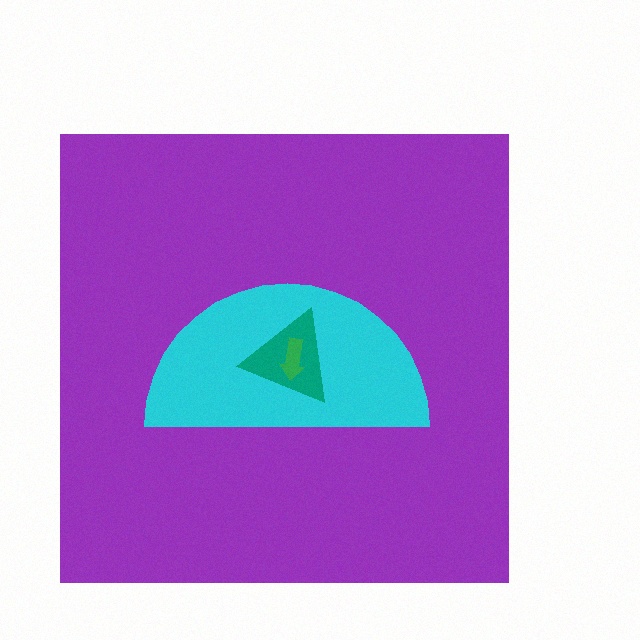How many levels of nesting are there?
4.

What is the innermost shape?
The green arrow.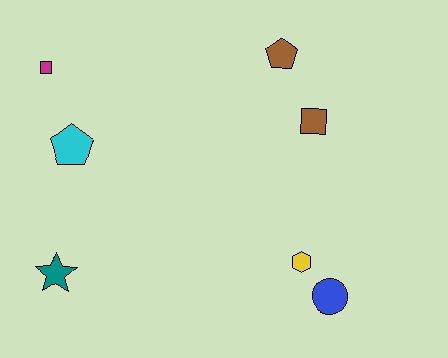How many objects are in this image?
There are 7 objects.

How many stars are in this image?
There is 1 star.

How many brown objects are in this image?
There are 2 brown objects.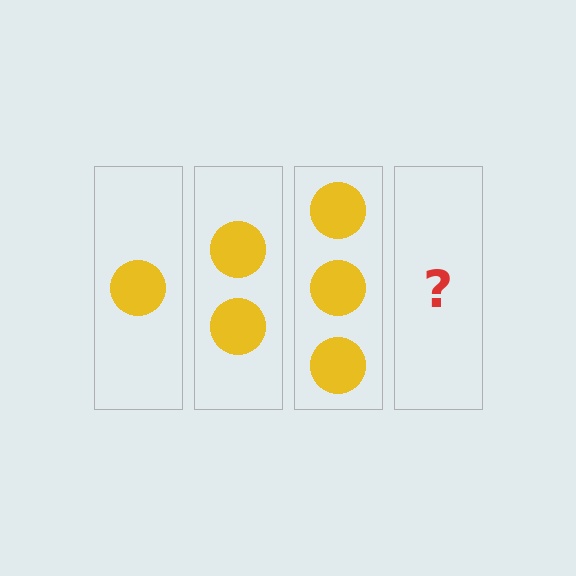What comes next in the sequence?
The next element should be 4 circles.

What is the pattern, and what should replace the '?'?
The pattern is that each step adds one more circle. The '?' should be 4 circles.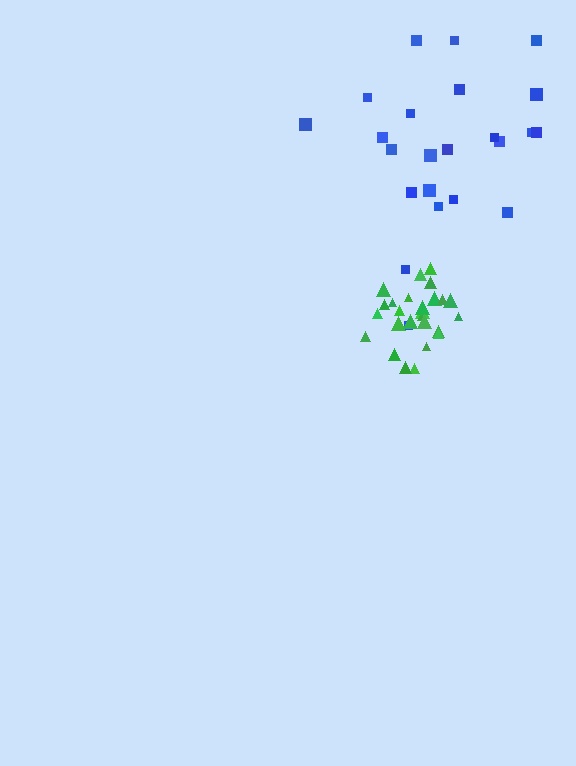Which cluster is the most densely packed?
Green.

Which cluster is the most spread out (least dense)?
Blue.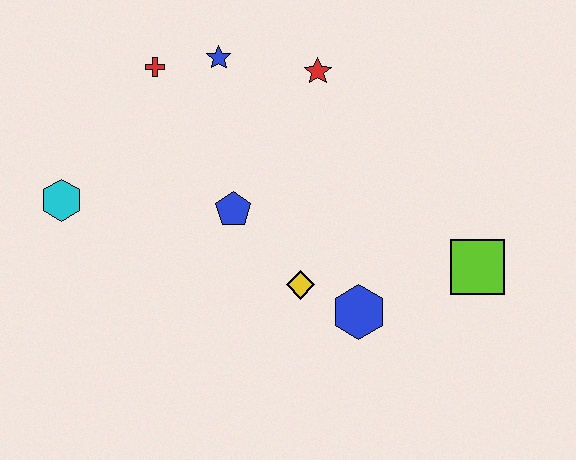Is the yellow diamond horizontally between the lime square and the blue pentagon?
Yes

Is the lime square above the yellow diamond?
Yes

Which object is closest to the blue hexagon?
The yellow diamond is closest to the blue hexagon.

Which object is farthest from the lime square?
The cyan hexagon is farthest from the lime square.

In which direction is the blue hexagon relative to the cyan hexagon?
The blue hexagon is to the right of the cyan hexagon.